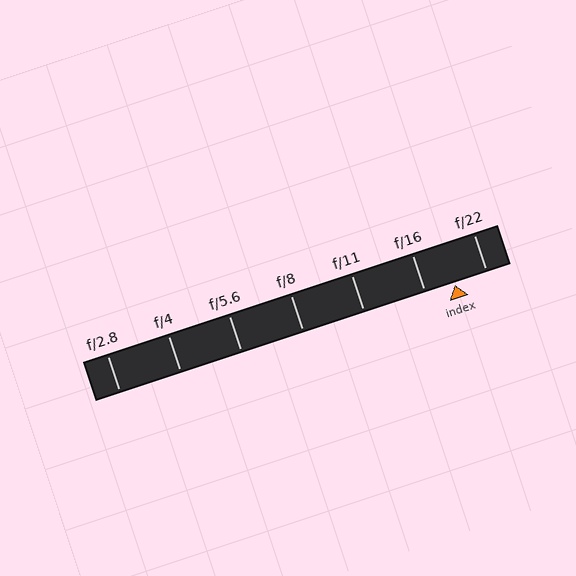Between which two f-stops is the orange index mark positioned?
The index mark is between f/16 and f/22.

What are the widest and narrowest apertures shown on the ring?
The widest aperture shown is f/2.8 and the narrowest is f/22.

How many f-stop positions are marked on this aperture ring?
There are 7 f-stop positions marked.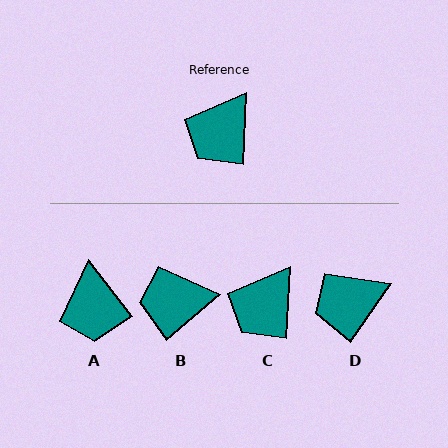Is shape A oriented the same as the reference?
No, it is off by about 41 degrees.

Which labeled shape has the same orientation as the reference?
C.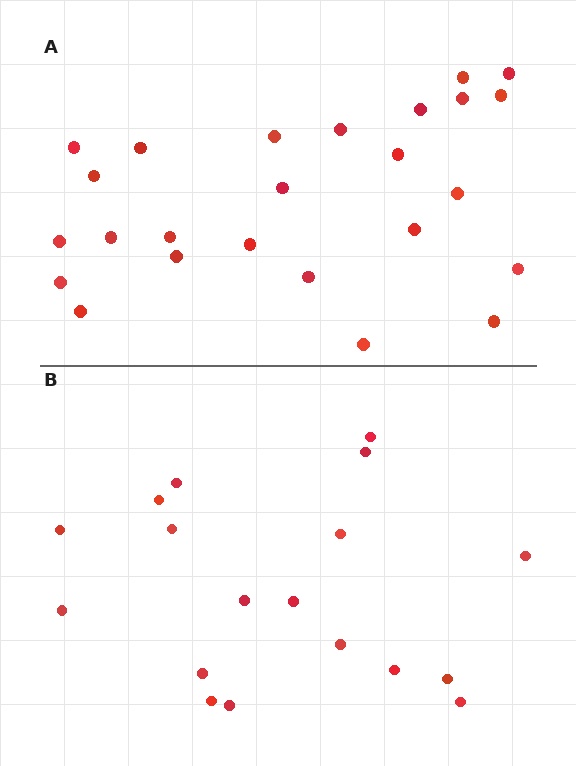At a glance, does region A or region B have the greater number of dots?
Region A (the top region) has more dots.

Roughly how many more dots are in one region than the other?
Region A has roughly 8 or so more dots than region B.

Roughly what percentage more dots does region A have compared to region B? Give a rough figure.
About 40% more.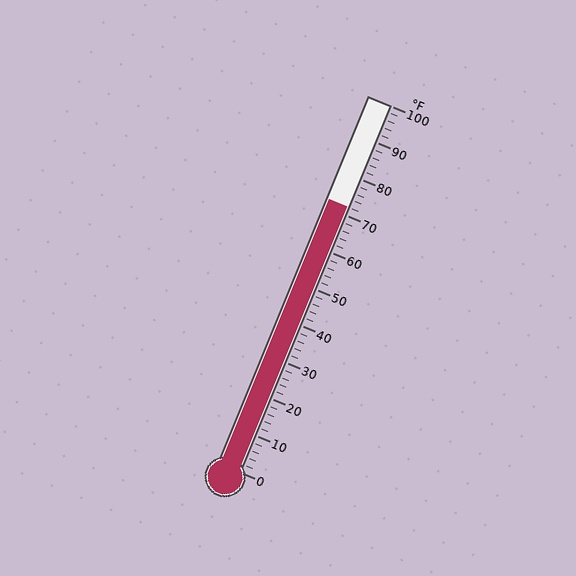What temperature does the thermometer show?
The thermometer shows approximately 72°F.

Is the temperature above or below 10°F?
The temperature is above 10°F.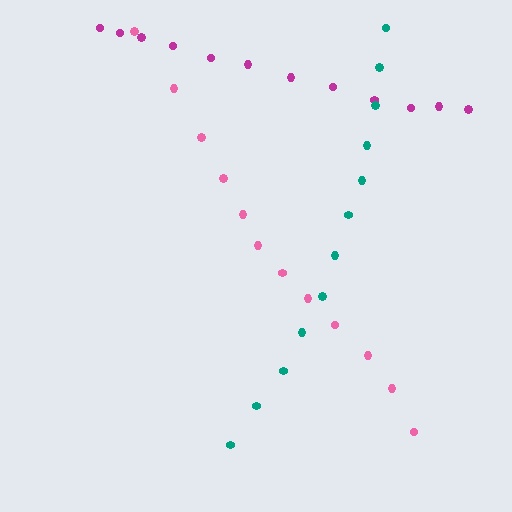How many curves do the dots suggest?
There are 3 distinct paths.